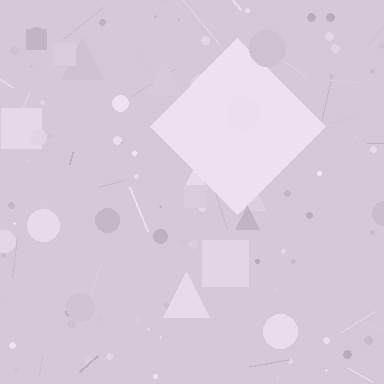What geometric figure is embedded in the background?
A diamond is embedded in the background.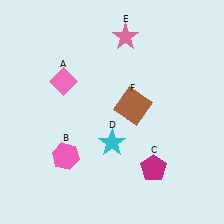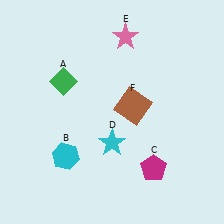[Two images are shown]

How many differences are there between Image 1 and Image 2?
There are 2 differences between the two images.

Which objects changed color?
A changed from pink to green. B changed from pink to cyan.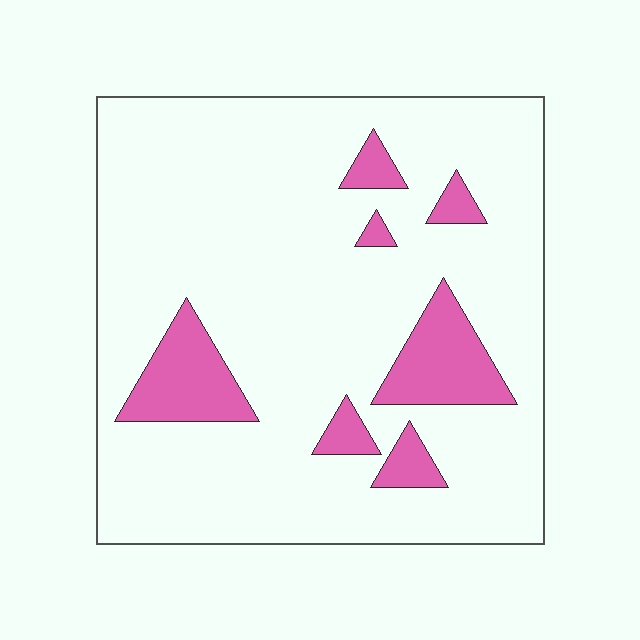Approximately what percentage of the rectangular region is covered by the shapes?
Approximately 15%.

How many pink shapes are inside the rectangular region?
7.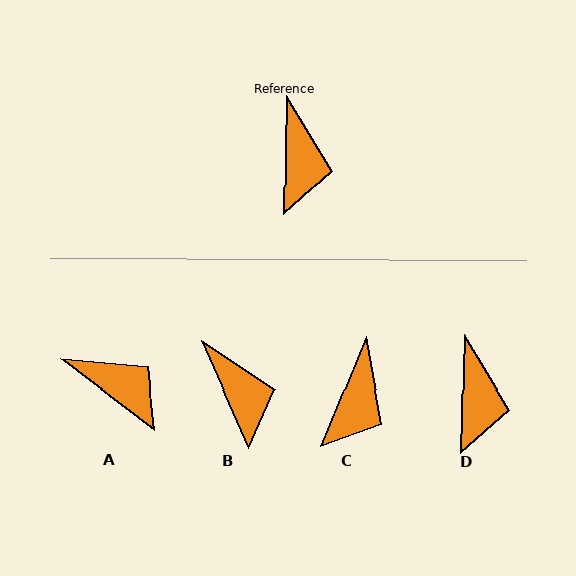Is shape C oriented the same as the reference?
No, it is off by about 22 degrees.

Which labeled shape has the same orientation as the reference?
D.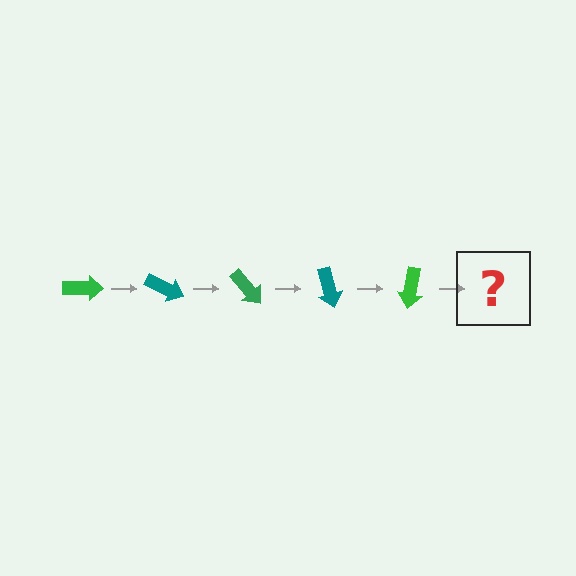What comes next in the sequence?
The next element should be a teal arrow, rotated 125 degrees from the start.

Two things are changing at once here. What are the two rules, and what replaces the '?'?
The two rules are that it rotates 25 degrees each step and the color cycles through green and teal. The '?' should be a teal arrow, rotated 125 degrees from the start.